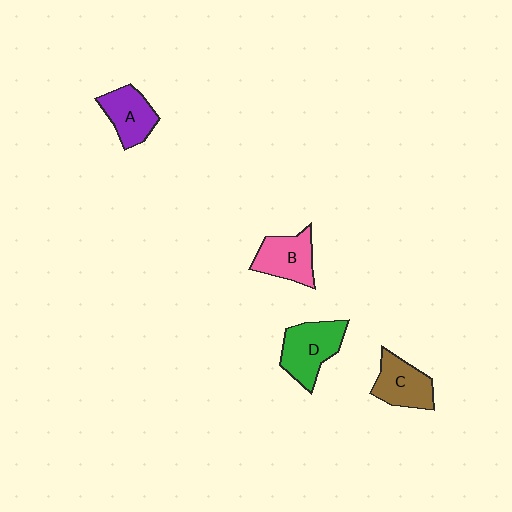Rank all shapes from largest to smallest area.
From largest to smallest: D (green), B (pink), C (brown), A (purple).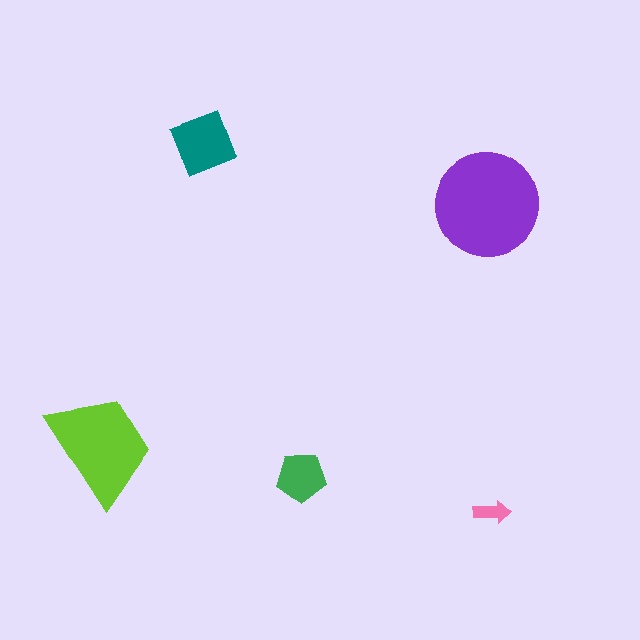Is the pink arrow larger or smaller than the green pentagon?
Smaller.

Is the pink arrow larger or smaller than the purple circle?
Smaller.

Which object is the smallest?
The pink arrow.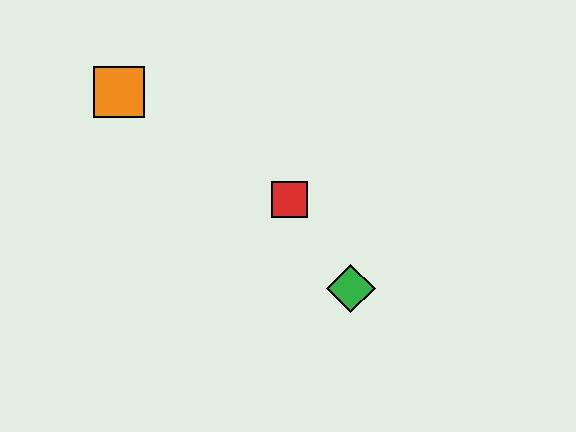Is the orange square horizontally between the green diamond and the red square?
No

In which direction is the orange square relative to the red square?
The orange square is to the left of the red square.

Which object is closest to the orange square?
The red square is closest to the orange square.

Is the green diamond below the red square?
Yes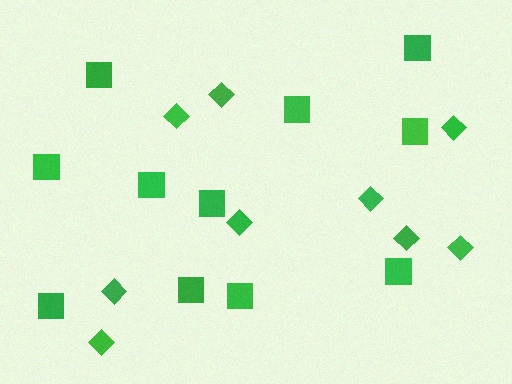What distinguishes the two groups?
There are 2 groups: one group of diamonds (9) and one group of squares (11).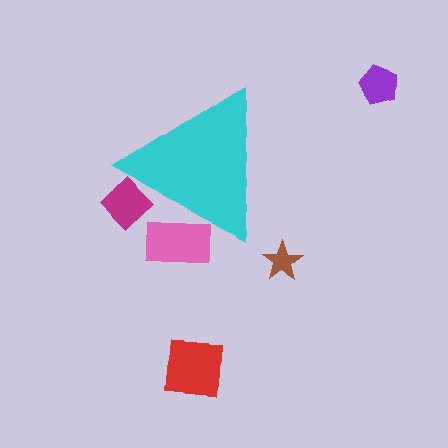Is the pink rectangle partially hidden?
Yes, the pink rectangle is partially hidden behind the cyan triangle.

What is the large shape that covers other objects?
A cyan triangle.